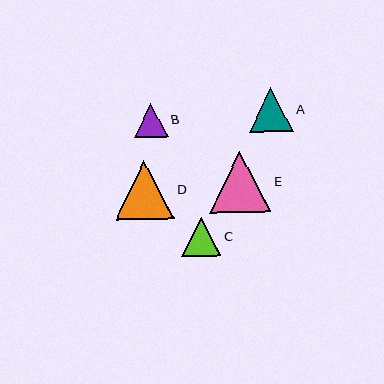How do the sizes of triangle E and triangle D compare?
Triangle E and triangle D are approximately the same size.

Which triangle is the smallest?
Triangle B is the smallest with a size of approximately 34 pixels.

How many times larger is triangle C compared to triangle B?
Triangle C is approximately 1.1 times the size of triangle B.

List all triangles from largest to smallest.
From largest to smallest: E, D, A, C, B.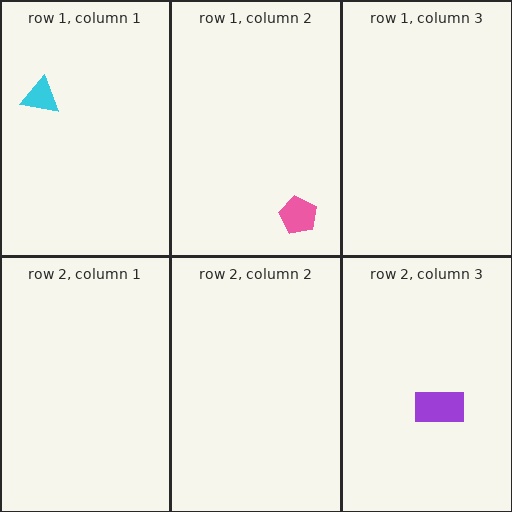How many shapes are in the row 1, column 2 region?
1.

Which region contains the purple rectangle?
The row 2, column 3 region.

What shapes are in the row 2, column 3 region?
The purple rectangle.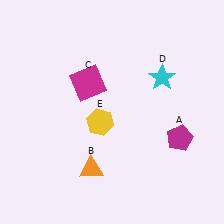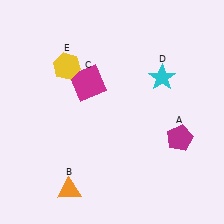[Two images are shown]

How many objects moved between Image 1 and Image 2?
2 objects moved between the two images.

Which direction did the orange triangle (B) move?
The orange triangle (B) moved left.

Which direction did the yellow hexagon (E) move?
The yellow hexagon (E) moved up.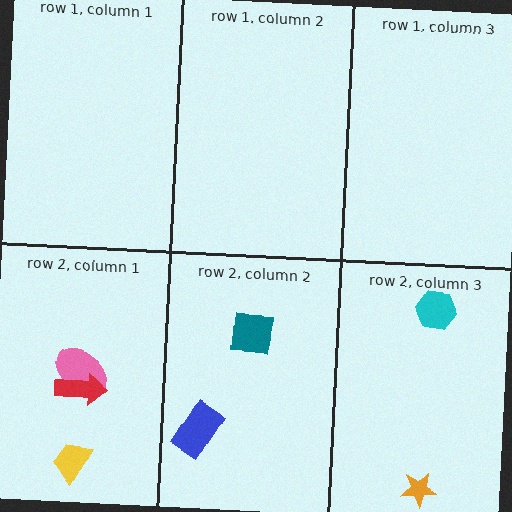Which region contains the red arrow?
The row 2, column 1 region.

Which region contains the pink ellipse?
The row 2, column 1 region.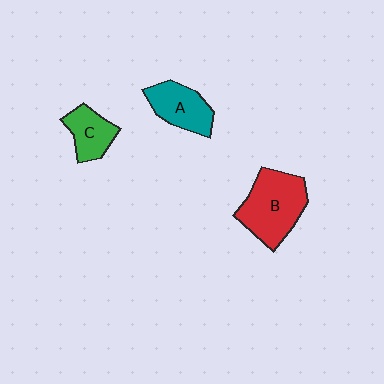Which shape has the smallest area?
Shape C (green).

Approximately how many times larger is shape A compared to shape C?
Approximately 1.2 times.